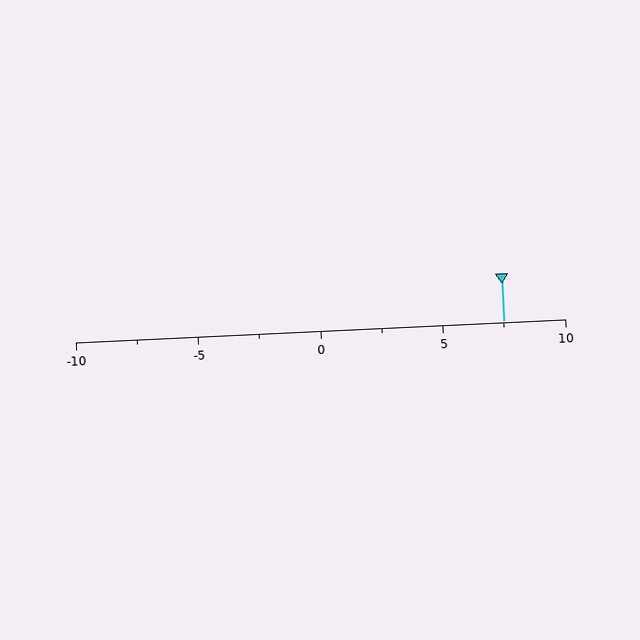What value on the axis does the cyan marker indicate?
The marker indicates approximately 7.5.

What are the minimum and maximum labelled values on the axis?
The axis runs from -10 to 10.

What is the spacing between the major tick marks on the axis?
The major ticks are spaced 5 apart.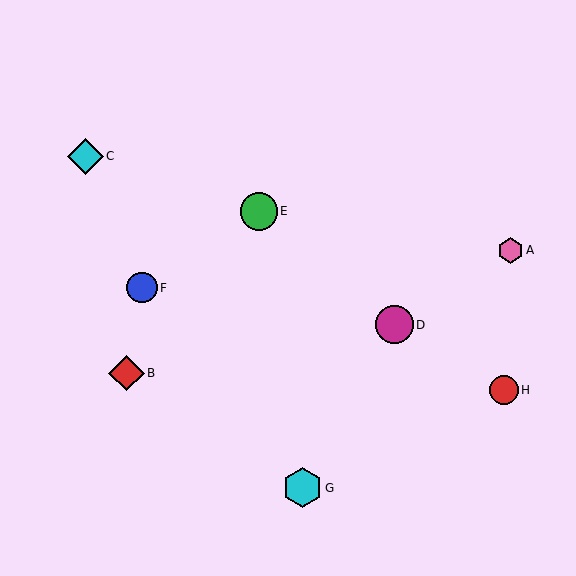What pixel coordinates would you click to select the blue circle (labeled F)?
Click at (142, 288) to select the blue circle F.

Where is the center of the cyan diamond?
The center of the cyan diamond is at (85, 156).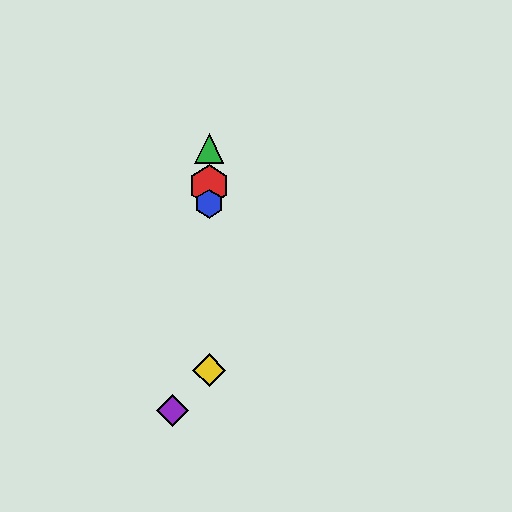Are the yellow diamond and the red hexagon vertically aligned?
Yes, both are at x≈209.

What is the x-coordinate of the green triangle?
The green triangle is at x≈209.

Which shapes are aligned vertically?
The red hexagon, the blue hexagon, the green triangle, the yellow diamond are aligned vertically.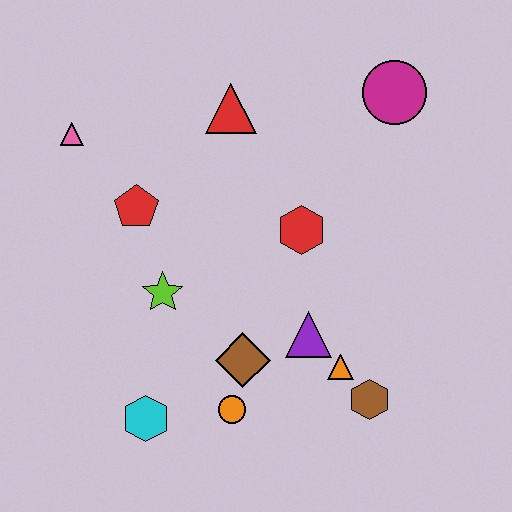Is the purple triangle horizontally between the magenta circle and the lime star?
Yes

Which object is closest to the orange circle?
The brown diamond is closest to the orange circle.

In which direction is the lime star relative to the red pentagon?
The lime star is below the red pentagon.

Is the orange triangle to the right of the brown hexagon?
No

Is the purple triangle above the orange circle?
Yes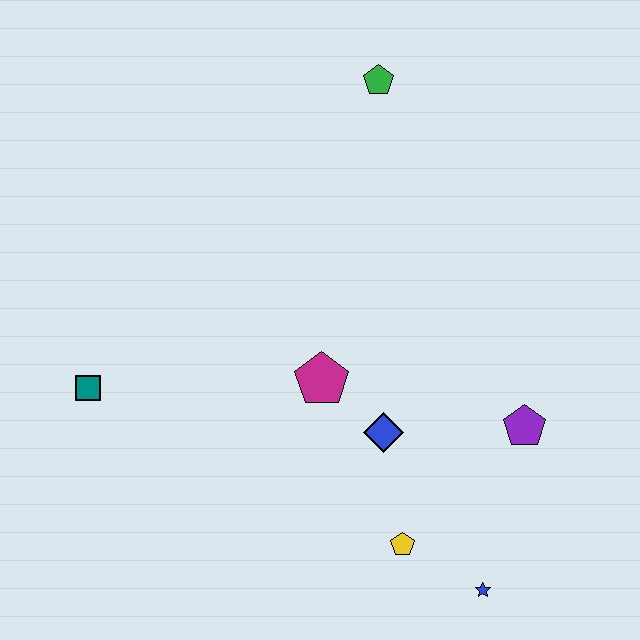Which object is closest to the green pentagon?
The magenta pentagon is closest to the green pentagon.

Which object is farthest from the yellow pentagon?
The green pentagon is farthest from the yellow pentagon.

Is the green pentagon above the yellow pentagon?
Yes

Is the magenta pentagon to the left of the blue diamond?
Yes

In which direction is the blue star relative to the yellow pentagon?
The blue star is to the right of the yellow pentagon.